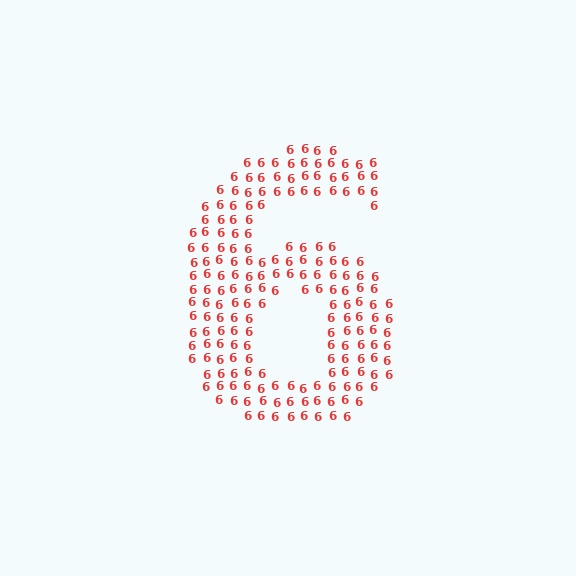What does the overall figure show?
The overall figure shows the digit 6.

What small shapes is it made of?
It is made of small digit 6's.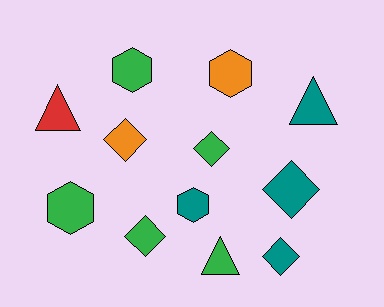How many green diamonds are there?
There are 2 green diamonds.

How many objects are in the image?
There are 12 objects.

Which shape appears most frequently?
Diamond, with 5 objects.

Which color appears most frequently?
Green, with 5 objects.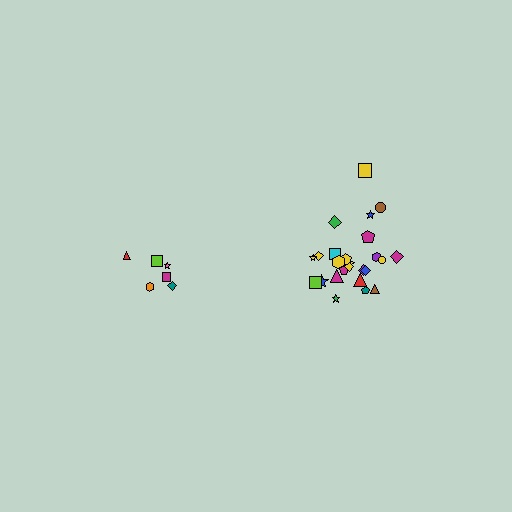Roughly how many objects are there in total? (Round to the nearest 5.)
Roughly 30 objects in total.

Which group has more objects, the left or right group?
The right group.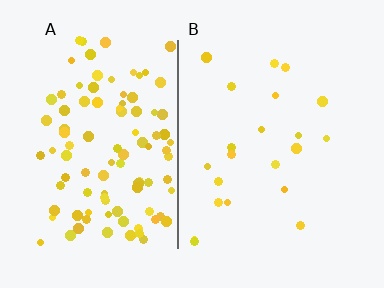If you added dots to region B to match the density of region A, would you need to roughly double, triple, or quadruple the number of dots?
Approximately quadruple.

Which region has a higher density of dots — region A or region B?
A (the left).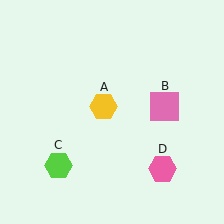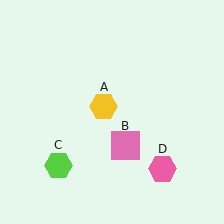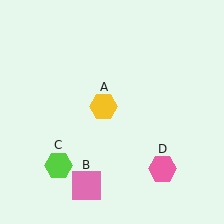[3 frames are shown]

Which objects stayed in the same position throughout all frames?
Yellow hexagon (object A) and lime hexagon (object C) and pink hexagon (object D) remained stationary.